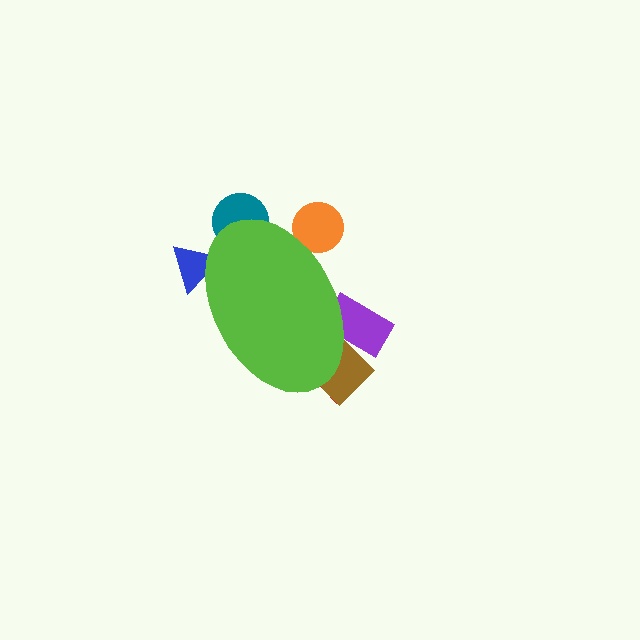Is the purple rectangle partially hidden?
Yes, the purple rectangle is partially hidden behind the lime ellipse.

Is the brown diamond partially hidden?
Yes, the brown diamond is partially hidden behind the lime ellipse.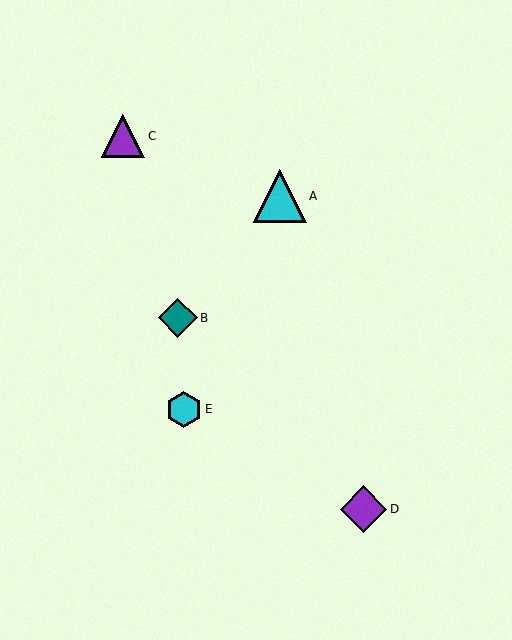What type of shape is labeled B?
Shape B is a teal diamond.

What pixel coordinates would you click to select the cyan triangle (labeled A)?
Click at (280, 196) to select the cyan triangle A.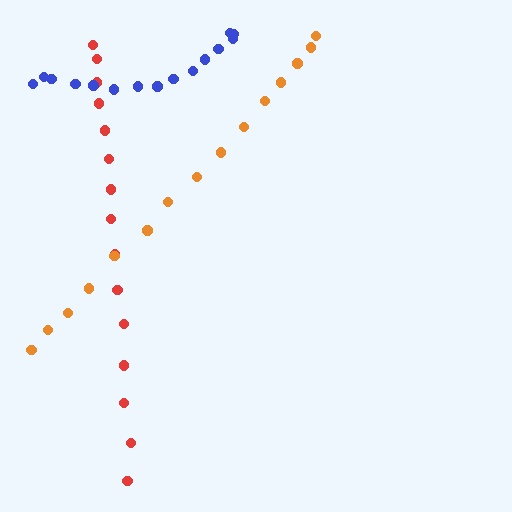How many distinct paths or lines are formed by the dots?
There are 3 distinct paths.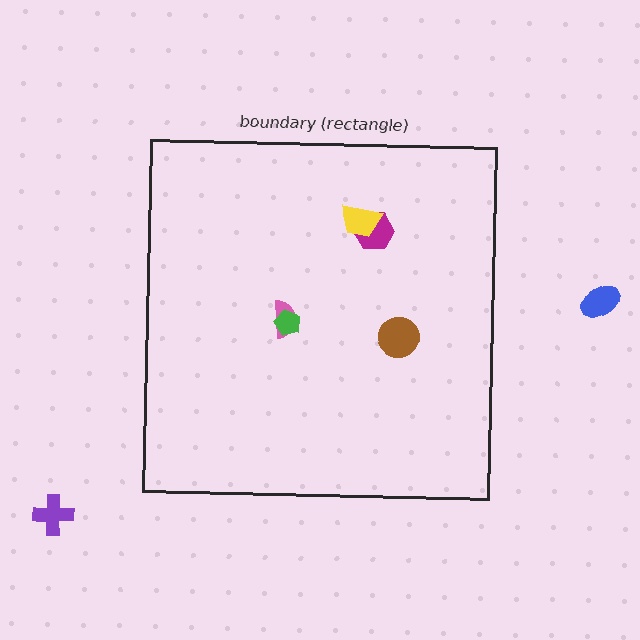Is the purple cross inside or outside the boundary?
Outside.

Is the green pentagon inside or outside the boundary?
Inside.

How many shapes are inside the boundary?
5 inside, 2 outside.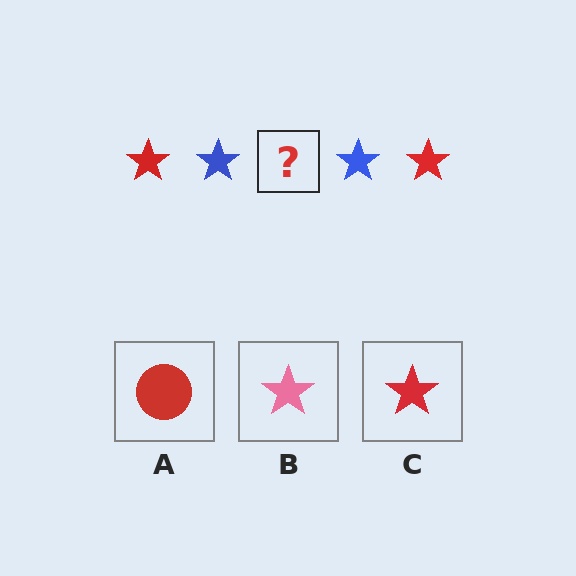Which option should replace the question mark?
Option C.